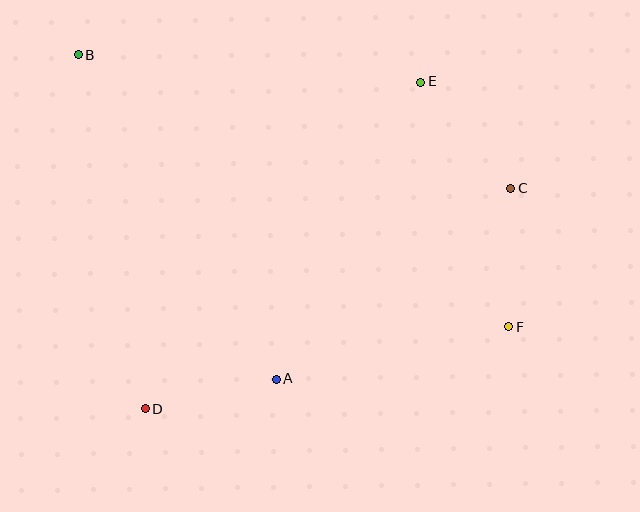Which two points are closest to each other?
Points A and D are closest to each other.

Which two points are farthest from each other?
Points B and F are farthest from each other.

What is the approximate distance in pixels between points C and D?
The distance between C and D is approximately 427 pixels.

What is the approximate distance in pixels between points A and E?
The distance between A and E is approximately 330 pixels.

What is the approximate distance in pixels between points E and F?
The distance between E and F is approximately 261 pixels.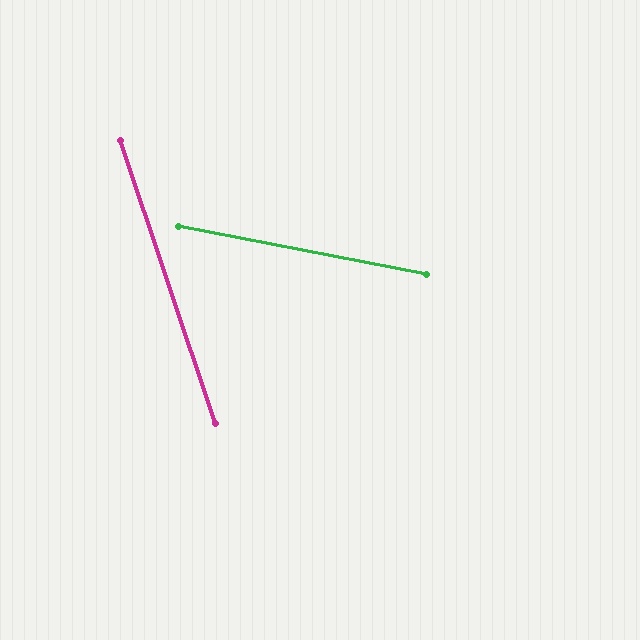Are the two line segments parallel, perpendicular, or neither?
Neither parallel nor perpendicular — they differ by about 61°.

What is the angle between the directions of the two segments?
Approximately 61 degrees.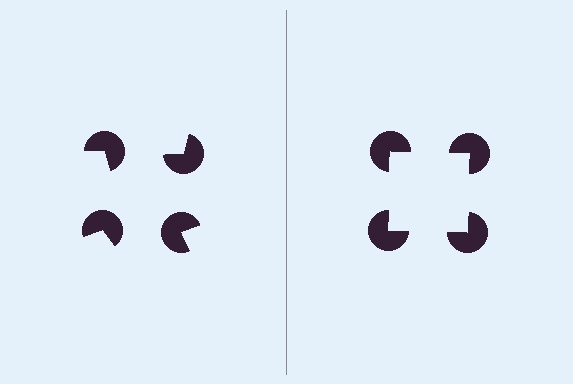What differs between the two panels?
The pac-man discs are positioned identically on both sides; only the wedge orientations differ. On the right they align to a square; on the left they are misaligned.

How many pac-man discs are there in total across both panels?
8 — 4 on each side.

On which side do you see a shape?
An illusory square appears on the right side. On the left side the wedge cuts are rotated, so no coherent shape forms.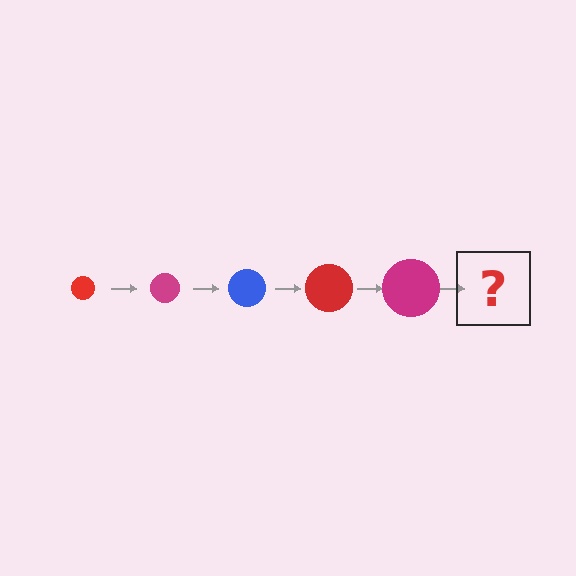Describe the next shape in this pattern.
It should be a blue circle, larger than the previous one.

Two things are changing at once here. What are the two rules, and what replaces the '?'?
The two rules are that the circle grows larger each step and the color cycles through red, magenta, and blue. The '?' should be a blue circle, larger than the previous one.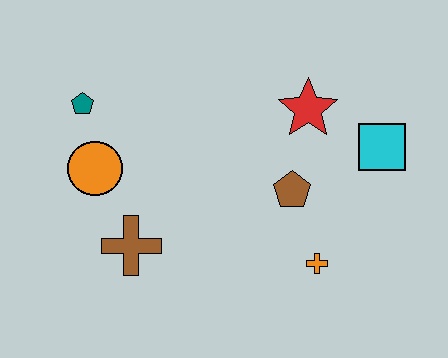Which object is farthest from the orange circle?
The cyan square is farthest from the orange circle.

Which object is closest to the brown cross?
The orange circle is closest to the brown cross.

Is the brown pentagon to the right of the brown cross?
Yes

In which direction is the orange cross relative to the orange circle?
The orange cross is to the right of the orange circle.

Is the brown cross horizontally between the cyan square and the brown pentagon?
No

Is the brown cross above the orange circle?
No